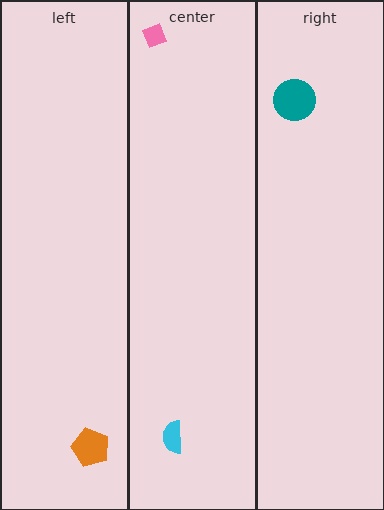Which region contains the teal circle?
The right region.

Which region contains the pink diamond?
The center region.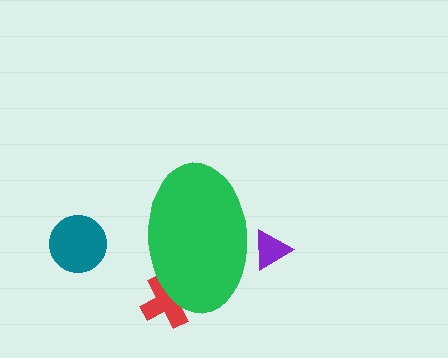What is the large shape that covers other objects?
A green ellipse.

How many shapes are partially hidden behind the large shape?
2 shapes are partially hidden.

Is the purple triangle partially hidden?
Yes, the purple triangle is partially hidden behind the green ellipse.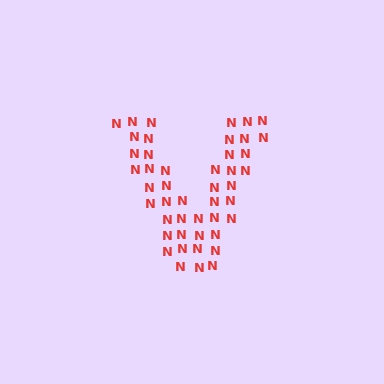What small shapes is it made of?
It is made of small letter N's.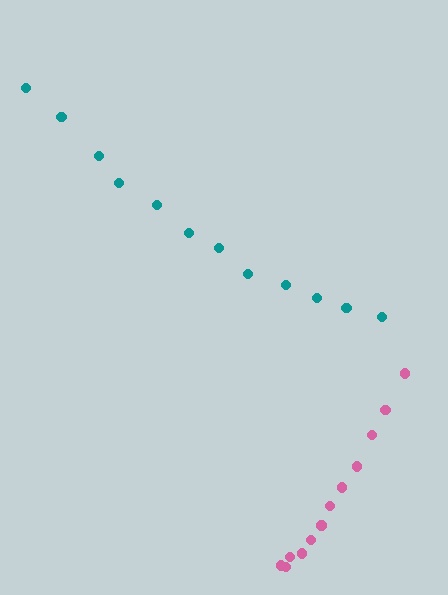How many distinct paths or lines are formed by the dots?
There are 2 distinct paths.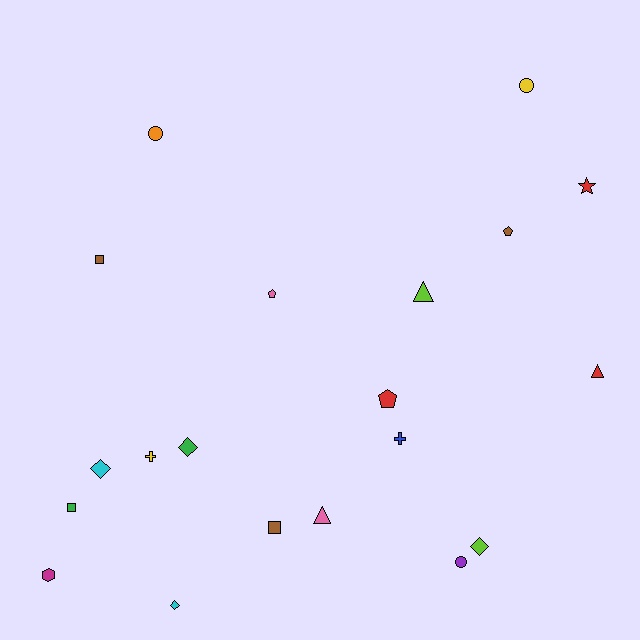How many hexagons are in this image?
There is 1 hexagon.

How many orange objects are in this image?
There is 1 orange object.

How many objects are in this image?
There are 20 objects.